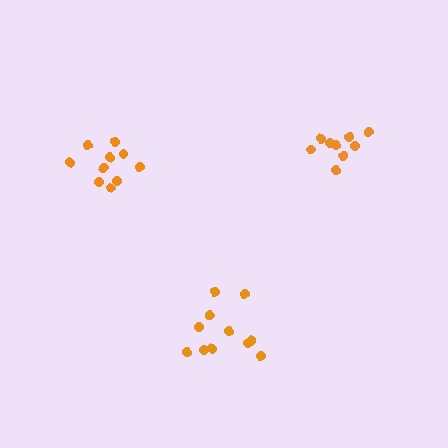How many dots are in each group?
Group 1: 9 dots, Group 2: 10 dots, Group 3: 11 dots (30 total).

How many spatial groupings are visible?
There are 3 spatial groupings.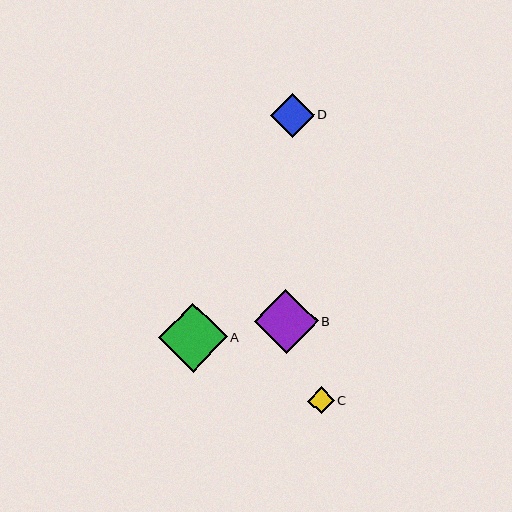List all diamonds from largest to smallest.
From largest to smallest: A, B, D, C.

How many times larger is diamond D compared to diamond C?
Diamond D is approximately 1.7 times the size of diamond C.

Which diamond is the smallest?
Diamond C is the smallest with a size of approximately 26 pixels.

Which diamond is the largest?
Diamond A is the largest with a size of approximately 69 pixels.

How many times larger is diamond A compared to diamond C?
Diamond A is approximately 2.6 times the size of diamond C.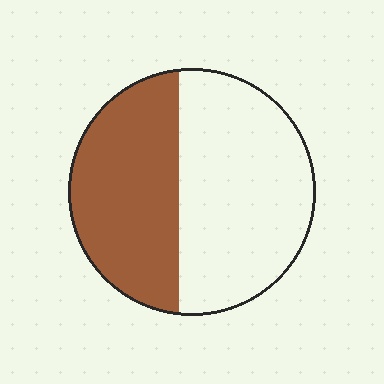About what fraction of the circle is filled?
About two fifths (2/5).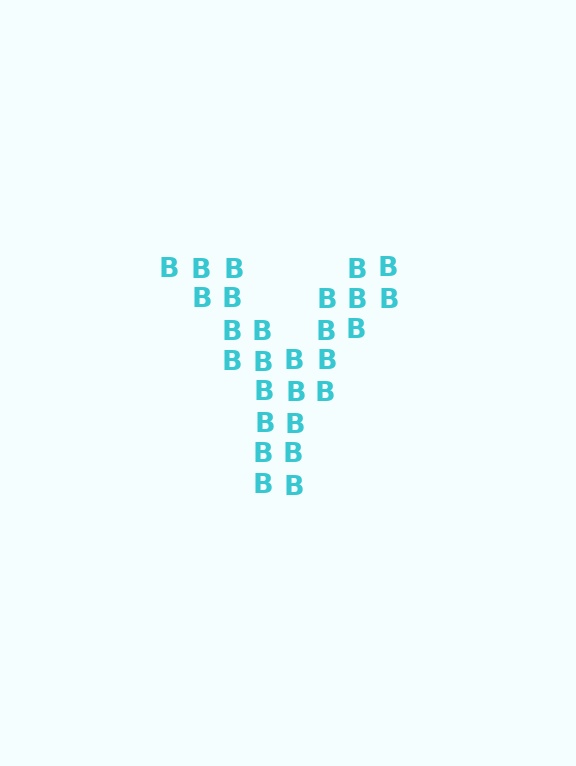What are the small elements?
The small elements are letter B's.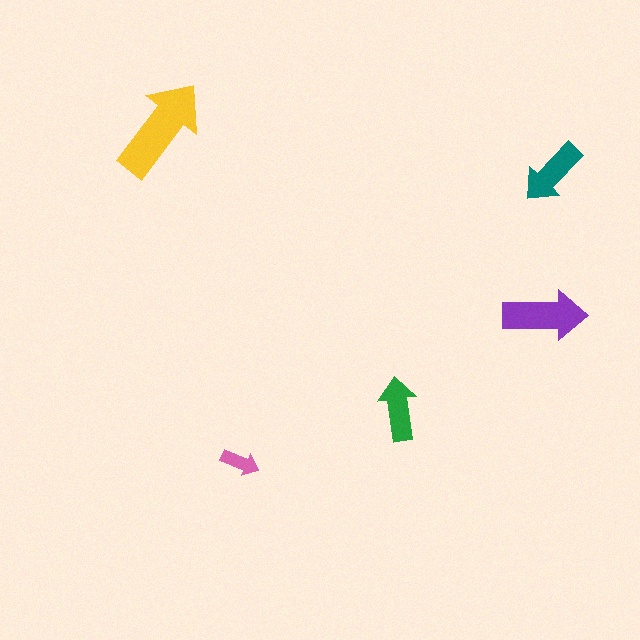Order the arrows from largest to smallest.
the yellow one, the purple one, the teal one, the green one, the pink one.